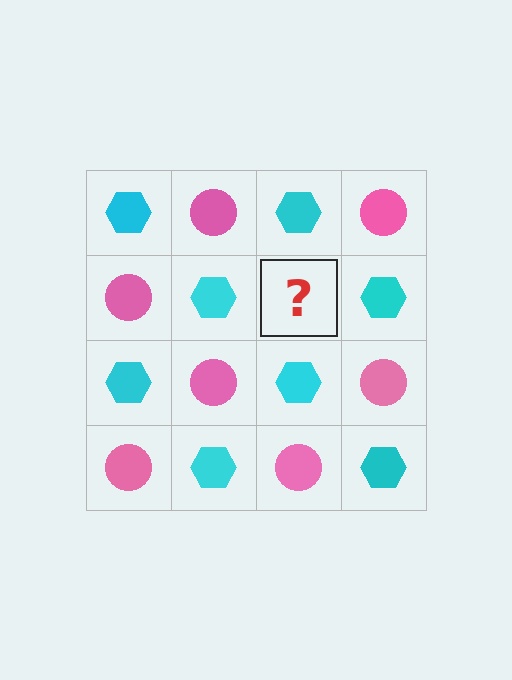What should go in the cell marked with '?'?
The missing cell should contain a pink circle.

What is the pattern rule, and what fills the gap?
The rule is that it alternates cyan hexagon and pink circle in a checkerboard pattern. The gap should be filled with a pink circle.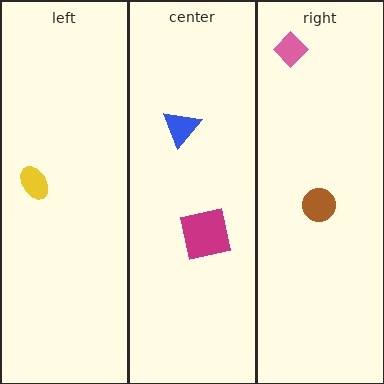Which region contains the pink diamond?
The right region.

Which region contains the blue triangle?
The center region.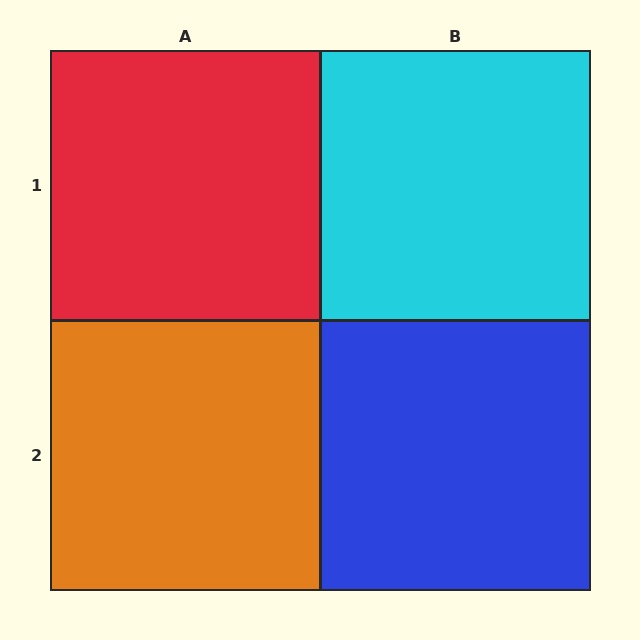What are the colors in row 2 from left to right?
Orange, blue.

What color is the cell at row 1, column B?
Cyan.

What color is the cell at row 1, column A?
Red.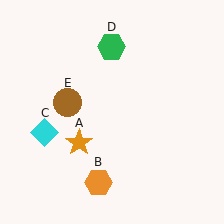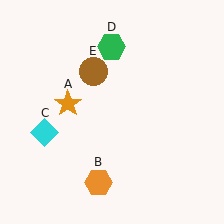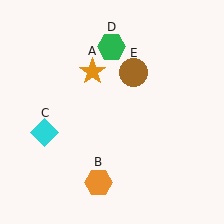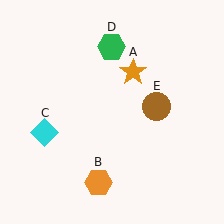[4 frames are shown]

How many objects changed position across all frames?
2 objects changed position: orange star (object A), brown circle (object E).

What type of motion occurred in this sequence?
The orange star (object A), brown circle (object E) rotated clockwise around the center of the scene.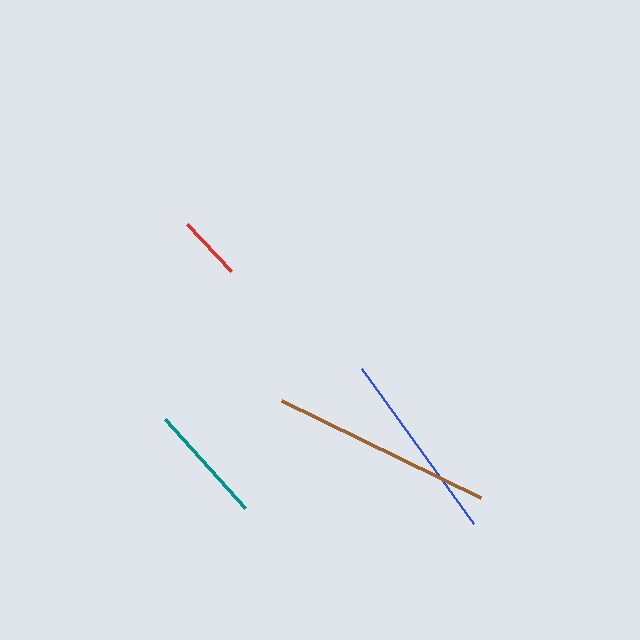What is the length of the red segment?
The red segment is approximately 64 pixels long.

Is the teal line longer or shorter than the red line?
The teal line is longer than the red line.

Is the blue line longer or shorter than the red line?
The blue line is longer than the red line.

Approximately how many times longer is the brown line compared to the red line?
The brown line is approximately 3.5 times the length of the red line.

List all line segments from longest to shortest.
From longest to shortest: brown, blue, teal, red.